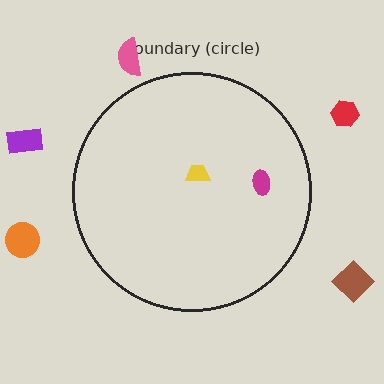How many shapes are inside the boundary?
2 inside, 5 outside.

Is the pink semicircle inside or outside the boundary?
Outside.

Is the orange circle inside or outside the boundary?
Outside.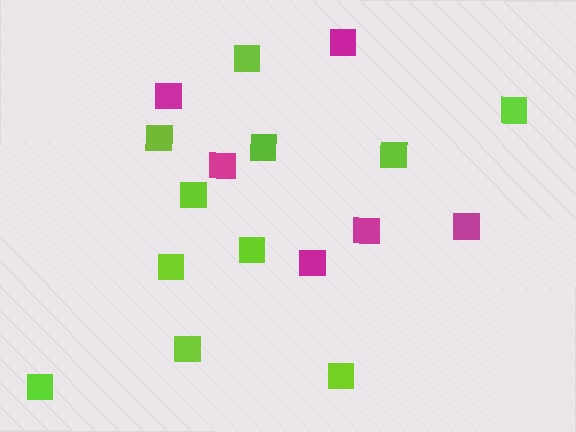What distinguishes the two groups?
There are 2 groups: one group of lime squares (11) and one group of magenta squares (6).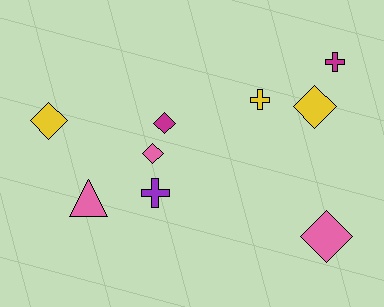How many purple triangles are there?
There are no purple triangles.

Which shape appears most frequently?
Diamond, with 5 objects.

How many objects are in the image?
There are 9 objects.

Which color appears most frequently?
Yellow, with 3 objects.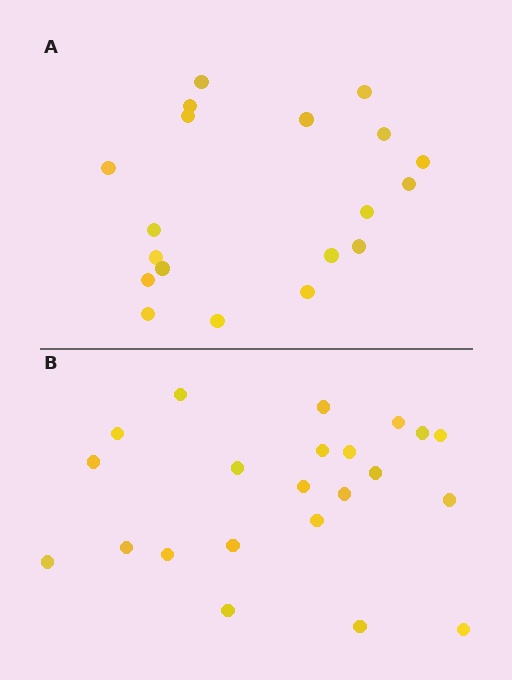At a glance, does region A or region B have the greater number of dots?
Region B (the bottom region) has more dots.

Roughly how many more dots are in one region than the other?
Region B has just a few more — roughly 2 or 3 more dots than region A.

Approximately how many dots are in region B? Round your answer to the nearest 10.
About 20 dots. (The exact count is 22, which rounds to 20.)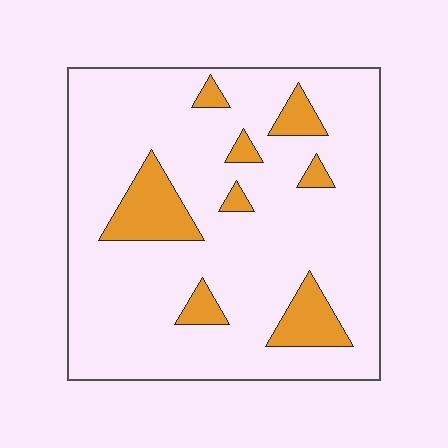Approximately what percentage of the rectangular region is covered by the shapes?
Approximately 15%.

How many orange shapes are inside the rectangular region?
8.